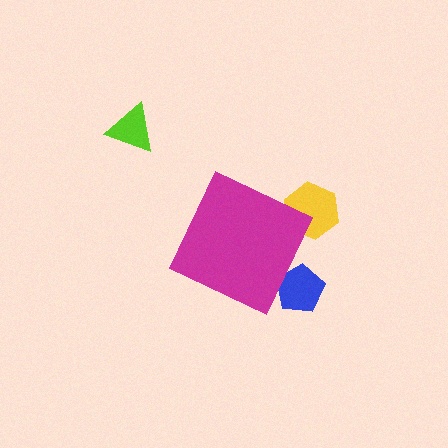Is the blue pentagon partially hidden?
Yes, the blue pentagon is partially hidden behind the magenta diamond.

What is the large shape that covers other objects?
A magenta diamond.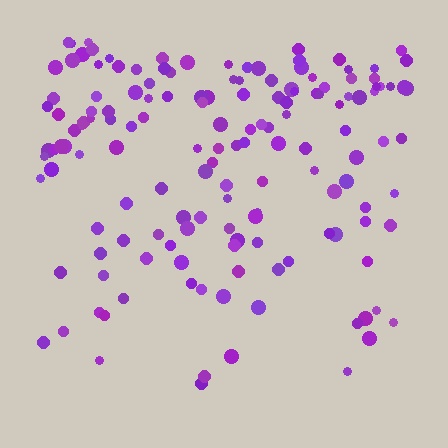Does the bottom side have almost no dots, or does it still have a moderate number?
Still a moderate number, just noticeably fewer than the top.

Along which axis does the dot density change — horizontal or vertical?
Vertical.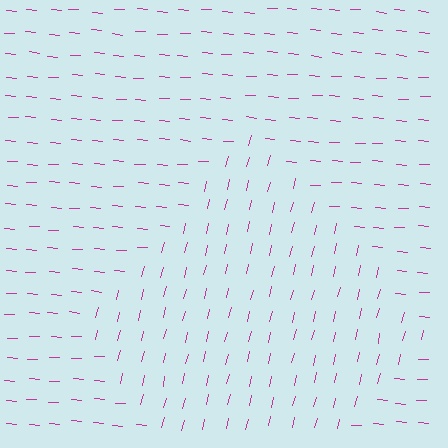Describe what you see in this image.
The image is filled with small magenta line segments. A diamond region in the image has lines oriented differently from the surrounding lines, creating a visible texture boundary.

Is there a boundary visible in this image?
Yes, there is a texture boundary formed by a change in line orientation.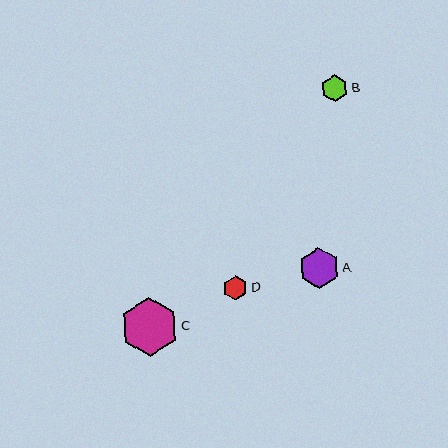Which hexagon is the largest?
Hexagon C is the largest with a size of approximately 58 pixels.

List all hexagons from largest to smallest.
From largest to smallest: C, A, B, D.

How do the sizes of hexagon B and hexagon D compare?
Hexagon B and hexagon D are approximately the same size.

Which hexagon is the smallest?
Hexagon D is the smallest with a size of approximately 24 pixels.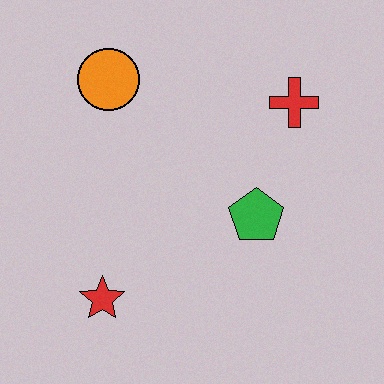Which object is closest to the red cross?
The green pentagon is closest to the red cross.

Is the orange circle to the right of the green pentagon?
No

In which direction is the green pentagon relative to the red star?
The green pentagon is to the right of the red star.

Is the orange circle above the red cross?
Yes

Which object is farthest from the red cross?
The red star is farthest from the red cross.